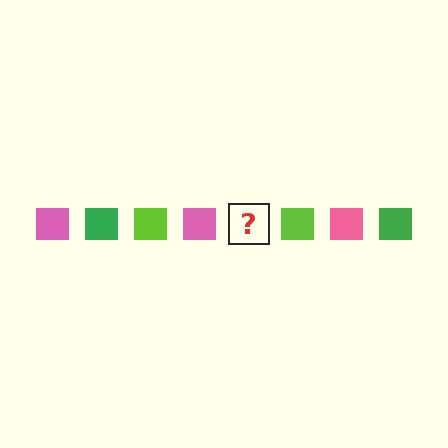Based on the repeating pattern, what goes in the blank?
The blank should be a green square.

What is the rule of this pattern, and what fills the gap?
The rule is that the pattern cycles through pink, green, lime squares. The gap should be filled with a green square.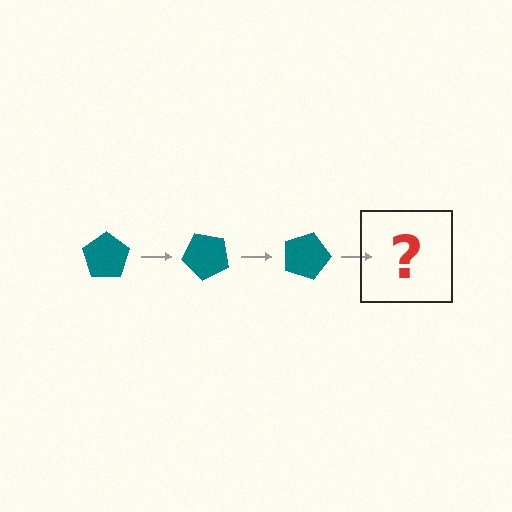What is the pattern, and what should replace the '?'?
The pattern is that the pentagon rotates 45 degrees each step. The '?' should be a teal pentagon rotated 135 degrees.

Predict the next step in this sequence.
The next step is a teal pentagon rotated 135 degrees.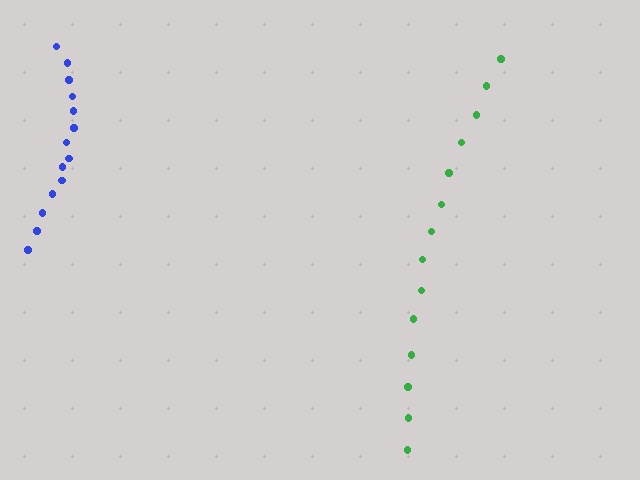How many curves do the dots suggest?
There are 2 distinct paths.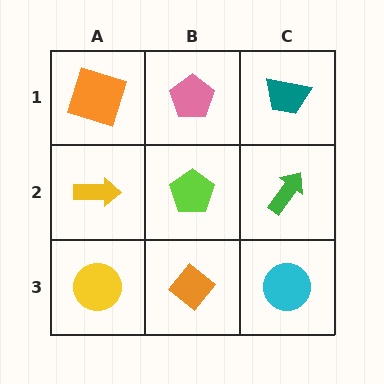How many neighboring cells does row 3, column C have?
2.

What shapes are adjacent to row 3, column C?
A green arrow (row 2, column C), an orange diamond (row 3, column B).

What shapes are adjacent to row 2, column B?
A pink pentagon (row 1, column B), an orange diamond (row 3, column B), a yellow arrow (row 2, column A), a green arrow (row 2, column C).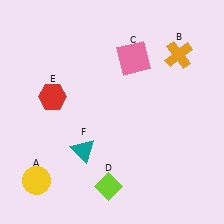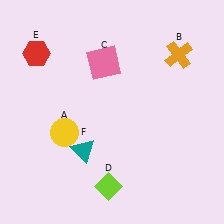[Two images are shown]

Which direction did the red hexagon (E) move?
The red hexagon (E) moved up.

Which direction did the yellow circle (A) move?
The yellow circle (A) moved up.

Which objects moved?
The objects that moved are: the yellow circle (A), the pink square (C), the red hexagon (E).